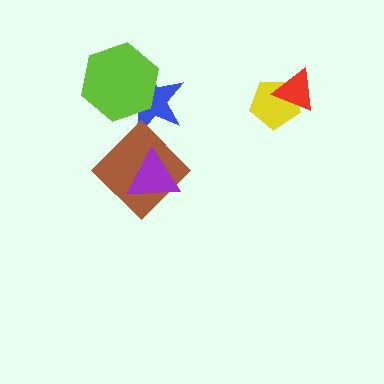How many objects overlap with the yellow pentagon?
1 object overlaps with the yellow pentagon.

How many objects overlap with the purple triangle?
1 object overlaps with the purple triangle.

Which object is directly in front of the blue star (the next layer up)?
The lime hexagon is directly in front of the blue star.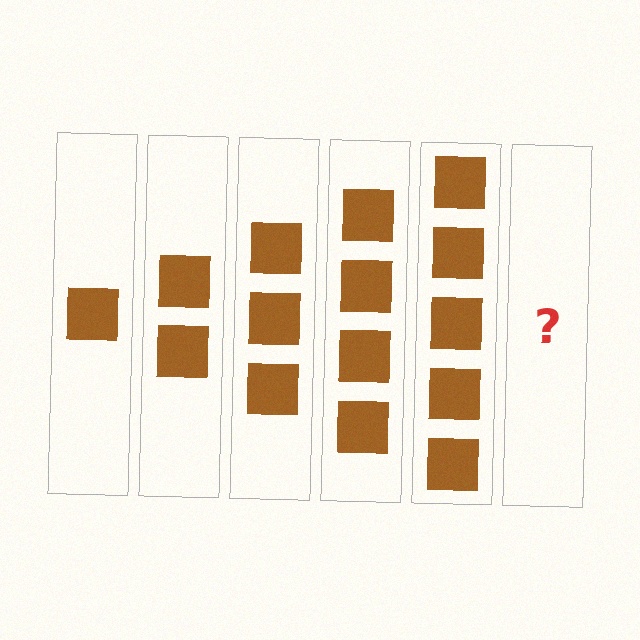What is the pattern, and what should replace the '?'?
The pattern is that each step adds one more square. The '?' should be 6 squares.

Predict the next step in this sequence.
The next step is 6 squares.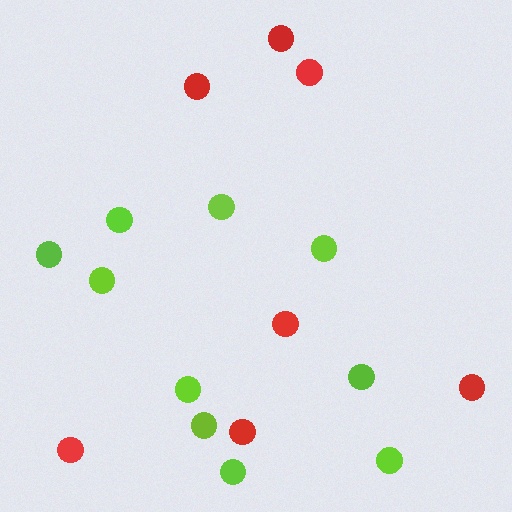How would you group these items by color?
There are 2 groups: one group of lime circles (10) and one group of red circles (7).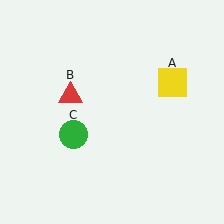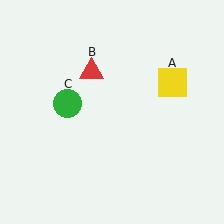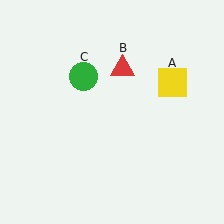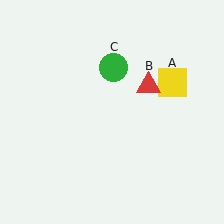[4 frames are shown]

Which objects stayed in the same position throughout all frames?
Yellow square (object A) remained stationary.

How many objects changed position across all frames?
2 objects changed position: red triangle (object B), green circle (object C).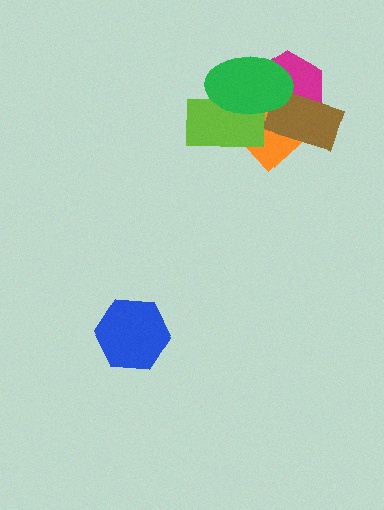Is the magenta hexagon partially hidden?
Yes, it is partially covered by another shape.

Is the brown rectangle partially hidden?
Yes, it is partially covered by another shape.